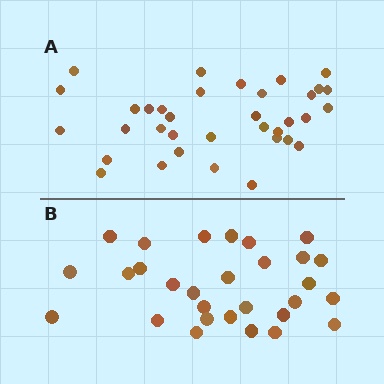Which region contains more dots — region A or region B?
Region A (the top region) has more dots.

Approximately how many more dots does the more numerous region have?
Region A has about 6 more dots than region B.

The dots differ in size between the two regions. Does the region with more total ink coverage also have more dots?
No. Region B has more total ink coverage because its dots are larger, but region A actually contains more individual dots. Total area can be misleading — the number of items is what matters here.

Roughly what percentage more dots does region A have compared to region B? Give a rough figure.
About 20% more.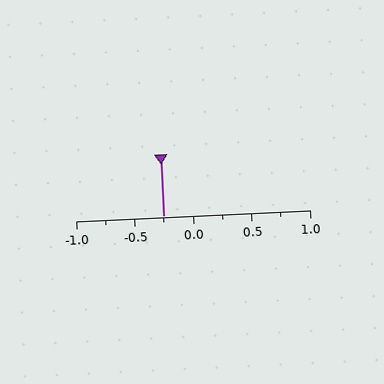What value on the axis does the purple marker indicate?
The marker indicates approximately -0.25.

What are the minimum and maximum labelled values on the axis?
The axis runs from -1.0 to 1.0.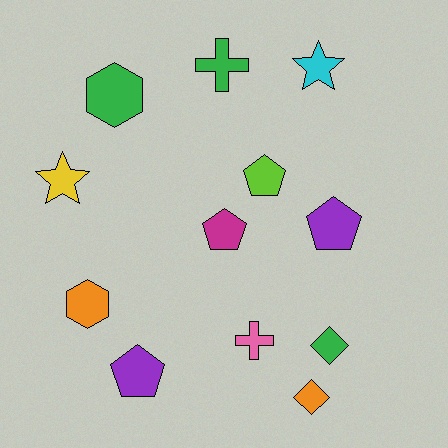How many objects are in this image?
There are 12 objects.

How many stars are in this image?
There are 2 stars.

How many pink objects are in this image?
There is 1 pink object.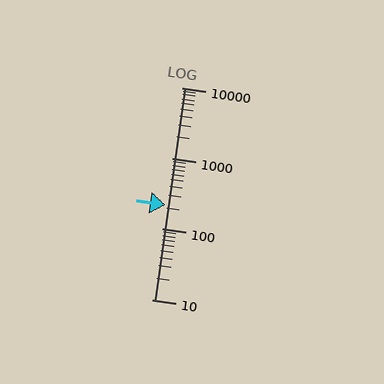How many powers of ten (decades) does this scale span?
The scale spans 3 decades, from 10 to 10000.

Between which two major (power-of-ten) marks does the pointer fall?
The pointer is between 100 and 1000.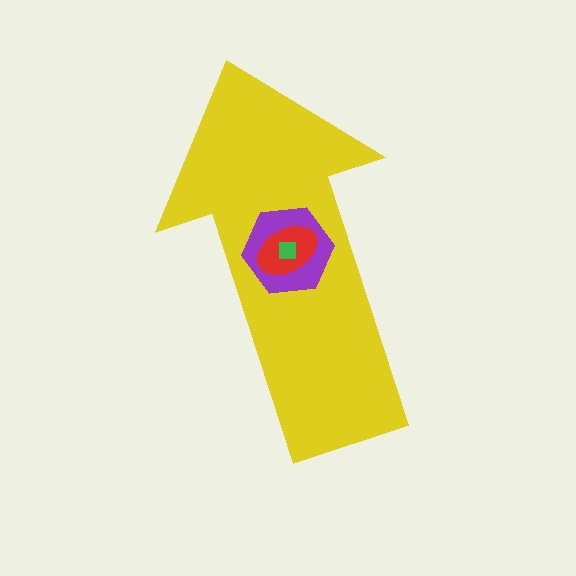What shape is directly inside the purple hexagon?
The red ellipse.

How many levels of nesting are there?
4.